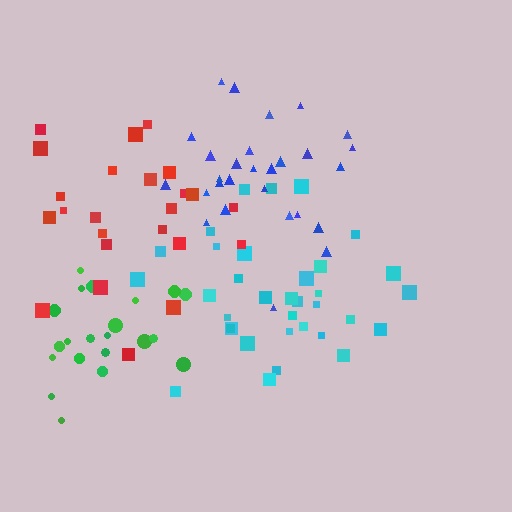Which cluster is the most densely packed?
Green.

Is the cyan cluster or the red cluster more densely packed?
Cyan.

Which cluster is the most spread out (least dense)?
Red.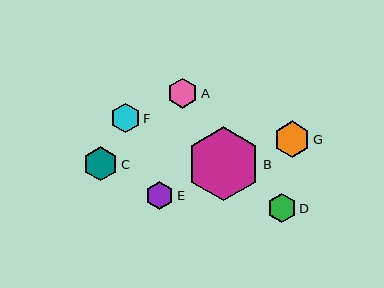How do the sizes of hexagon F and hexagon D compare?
Hexagon F and hexagon D are approximately the same size.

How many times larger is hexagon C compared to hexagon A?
Hexagon C is approximately 1.1 times the size of hexagon A.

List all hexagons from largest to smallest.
From largest to smallest: B, G, C, A, F, D, E.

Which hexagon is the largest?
Hexagon B is the largest with a size of approximately 74 pixels.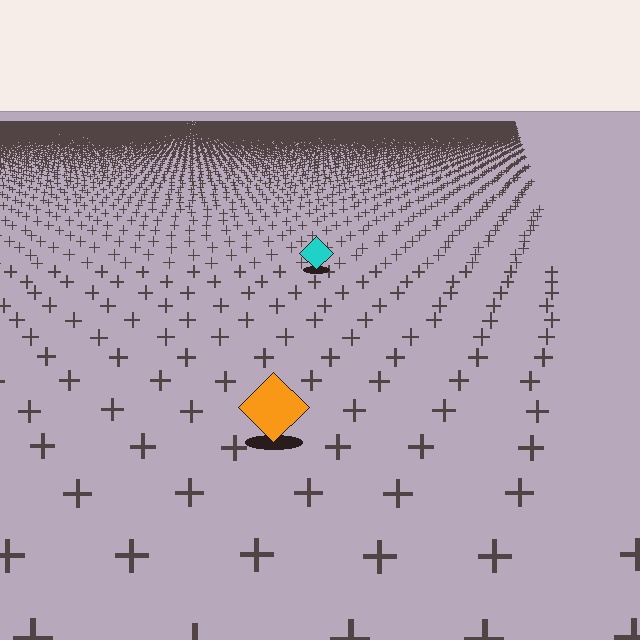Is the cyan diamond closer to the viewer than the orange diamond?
No. The orange diamond is closer — you can tell from the texture gradient: the ground texture is coarser near it.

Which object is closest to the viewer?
The orange diamond is closest. The texture marks near it are larger and more spread out.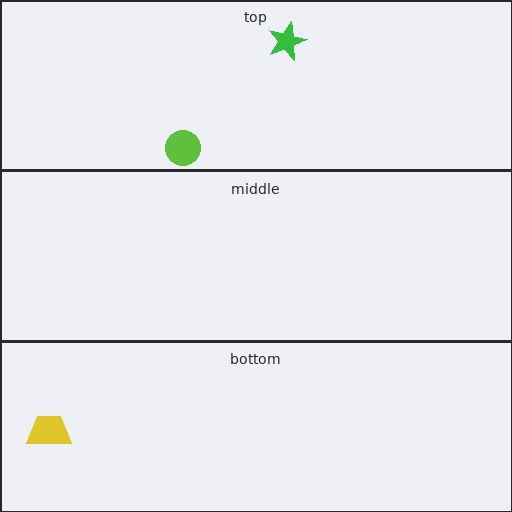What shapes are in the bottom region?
The yellow trapezoid.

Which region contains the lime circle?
The top region.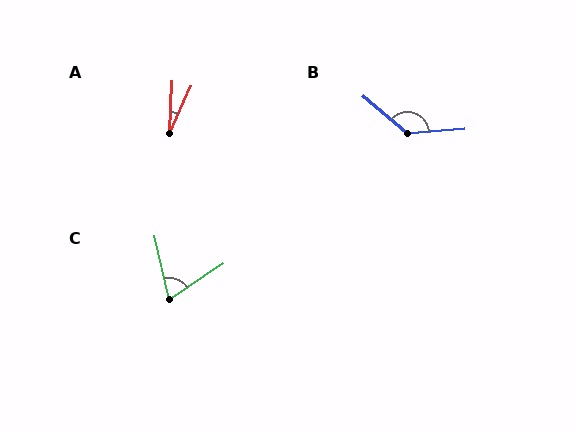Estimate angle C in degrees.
Approximately 69 degrees.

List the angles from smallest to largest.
A (21°), C (69°), B (136°).